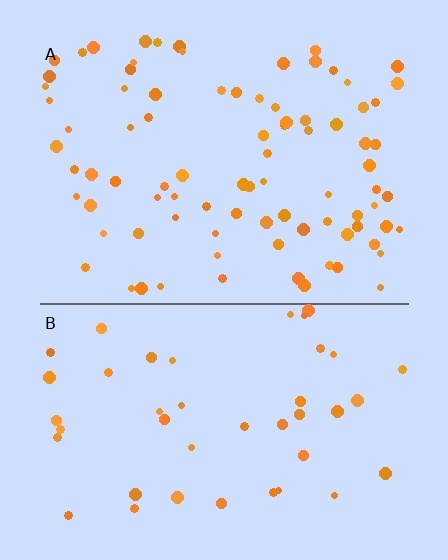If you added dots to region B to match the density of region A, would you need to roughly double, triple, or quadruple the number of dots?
Approximately double.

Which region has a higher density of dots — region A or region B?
A (the top).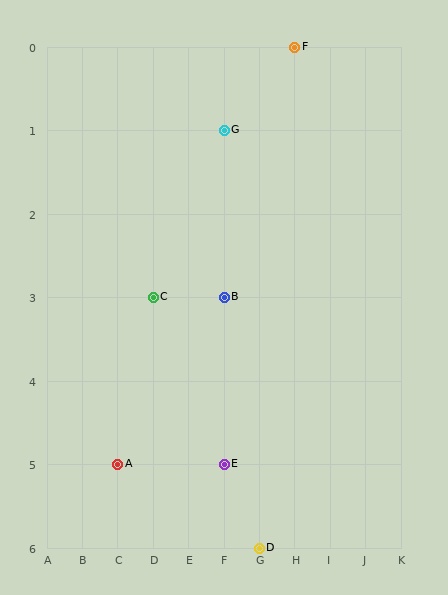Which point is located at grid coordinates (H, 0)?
Point F is at (H, 0).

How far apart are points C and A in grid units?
Points C and A are 1 column and 2 rows apart (about 2.2 grid units diagonally).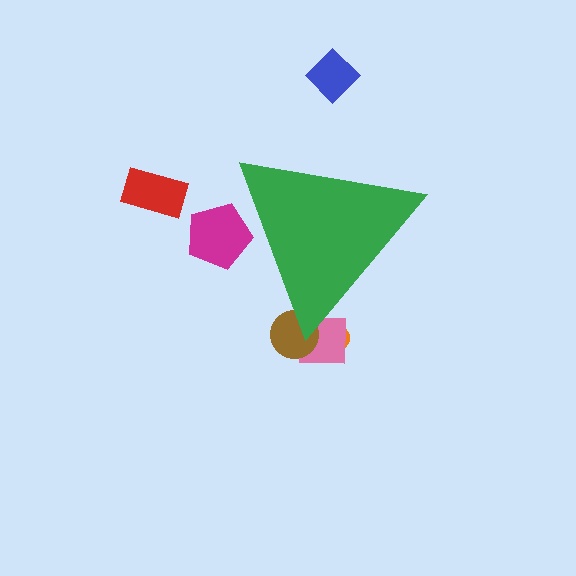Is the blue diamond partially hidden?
No, the blue diamond is fully visible.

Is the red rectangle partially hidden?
No, the red rectangle is fully visible.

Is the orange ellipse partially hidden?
Yes, the orange ellipse is partially hidden behind the green triangle.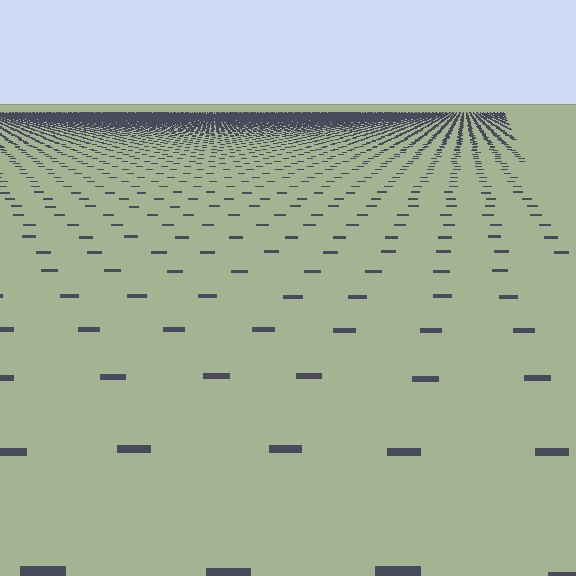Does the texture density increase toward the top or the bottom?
Density increases toward the top.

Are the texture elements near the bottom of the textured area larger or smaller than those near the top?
Larger. Near the bottom, elements are closer to the viewer and appear at a bigger on-screen size.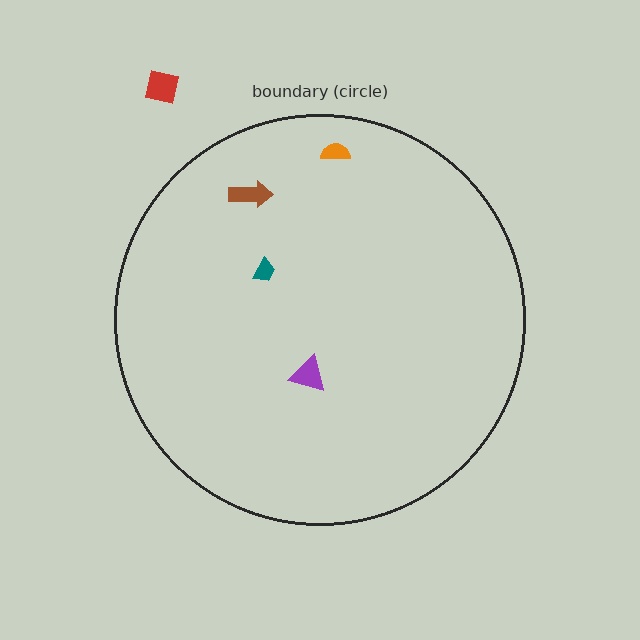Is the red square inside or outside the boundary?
Outside.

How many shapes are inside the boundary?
4 inside, 1 outside.